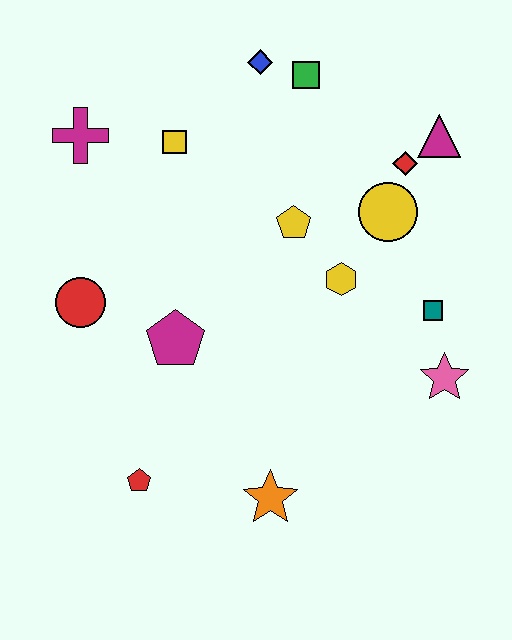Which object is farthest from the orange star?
The blue diamond is farthest from the orange star.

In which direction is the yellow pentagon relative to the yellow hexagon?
The yellow pentagon is above the yellow hexagon.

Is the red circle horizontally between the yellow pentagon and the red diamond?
No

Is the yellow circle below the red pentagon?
No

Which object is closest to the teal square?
The pink star is closest to the teal square.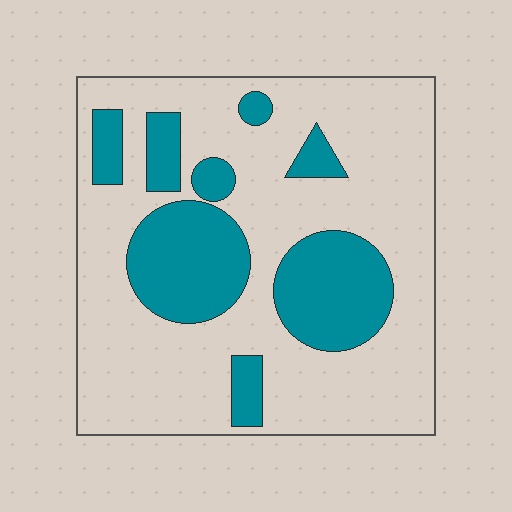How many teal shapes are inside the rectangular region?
8.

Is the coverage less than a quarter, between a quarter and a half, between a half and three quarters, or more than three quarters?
Between a quarter and a half.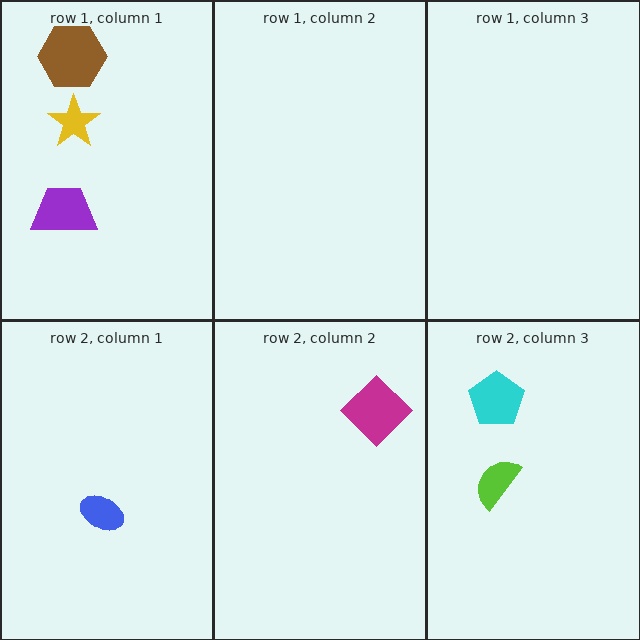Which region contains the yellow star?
The row 1, column 1 region.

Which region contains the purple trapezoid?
The row 1, column 1 region.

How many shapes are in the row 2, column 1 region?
1.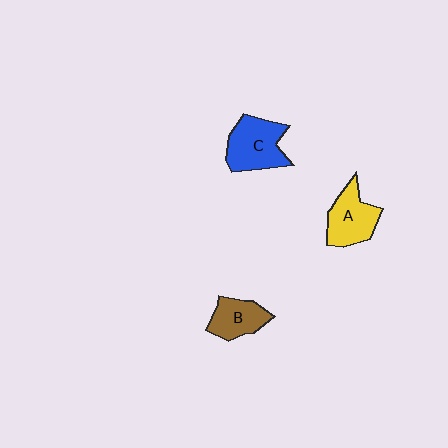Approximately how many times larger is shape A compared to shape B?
Approximately 1.2 times.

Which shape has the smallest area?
Shape B (brown).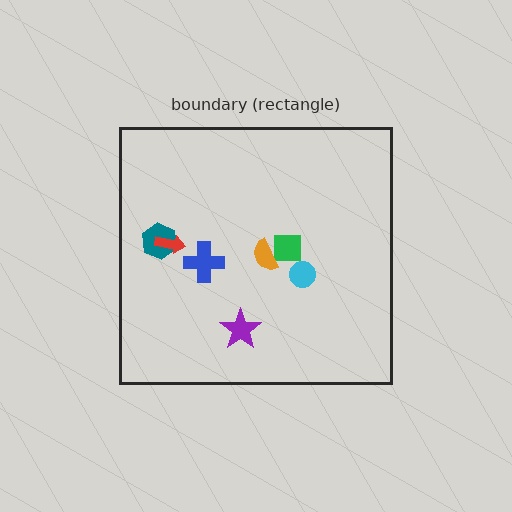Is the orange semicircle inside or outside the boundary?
Inside.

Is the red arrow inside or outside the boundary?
Inside.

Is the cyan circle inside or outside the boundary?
Inside.